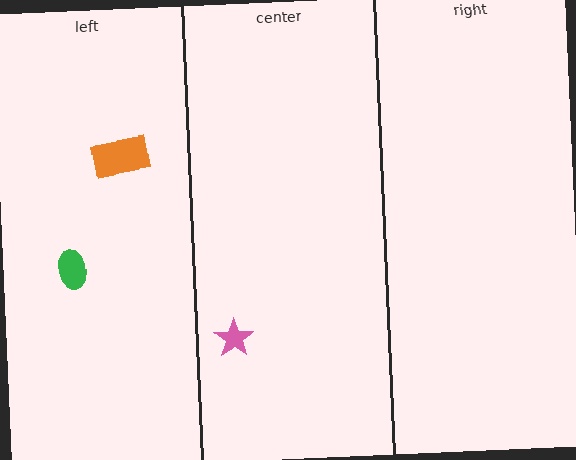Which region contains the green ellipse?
The left region.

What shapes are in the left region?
The green ellipse, the orange rectangle.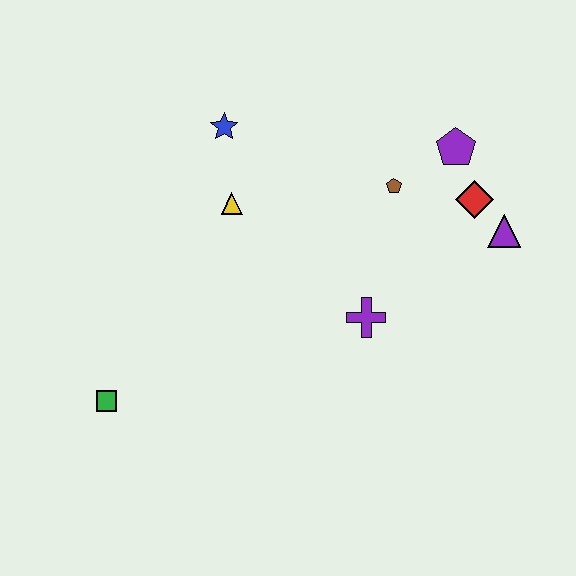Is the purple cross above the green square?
Yes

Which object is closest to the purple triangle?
The red diamond is closest to the purple triangle.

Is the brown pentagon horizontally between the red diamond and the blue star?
Yes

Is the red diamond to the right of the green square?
Yes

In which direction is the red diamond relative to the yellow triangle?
The red diamond is to the right of the yellow triangle.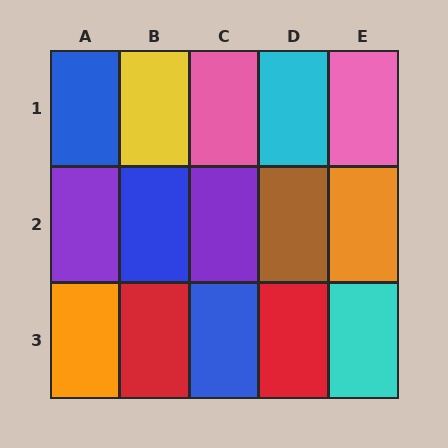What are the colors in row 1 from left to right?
Blue, yellow, pink, cyan, pink.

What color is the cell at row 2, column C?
Purple.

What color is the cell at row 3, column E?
Cyan.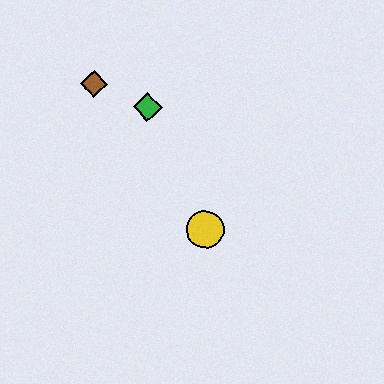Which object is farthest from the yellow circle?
The brown diamond is farthest from the yellow circle.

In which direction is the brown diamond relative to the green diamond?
The brown diamond is to the left of the green diamond.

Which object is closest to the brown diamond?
The green diamond is closest to the brown diamond.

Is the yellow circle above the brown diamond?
No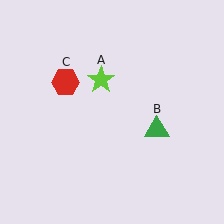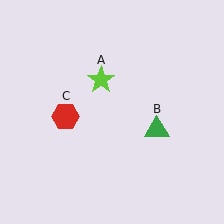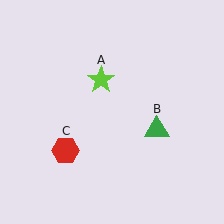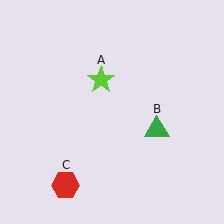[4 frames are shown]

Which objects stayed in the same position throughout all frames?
Lime star (object A) and green triangle (object B) remained stationary.